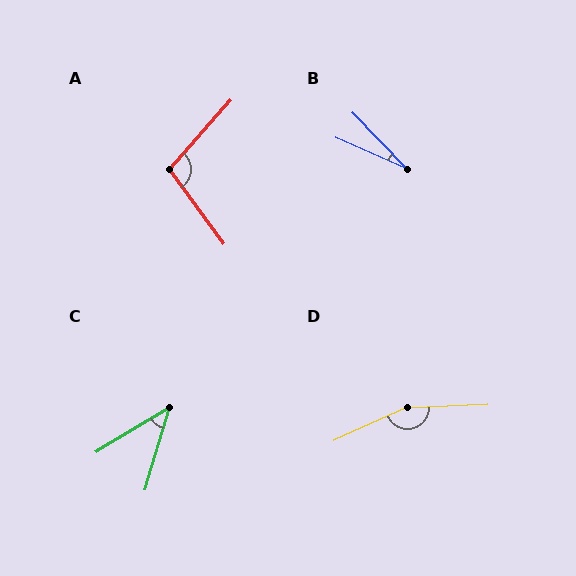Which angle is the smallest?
B, at approximately 22 degrees.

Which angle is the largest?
D, at approximately 158 degrees.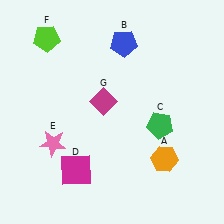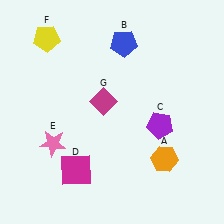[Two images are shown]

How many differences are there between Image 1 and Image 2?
There are 2 differences between the two images.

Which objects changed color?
C changed from green to purple. F changed from lime to yellow.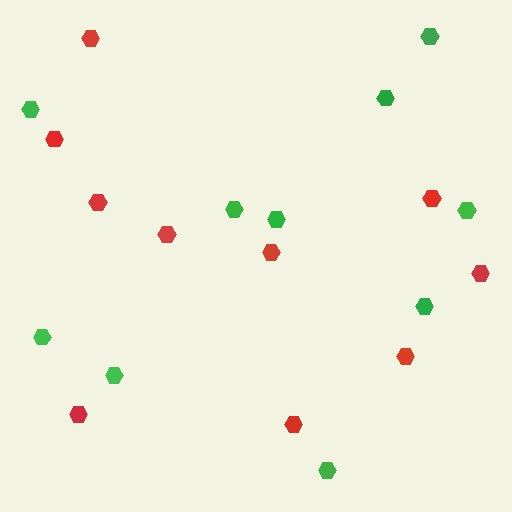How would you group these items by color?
There are 2 groups: one group of green hexagons (10) and one group of red hexagons (10).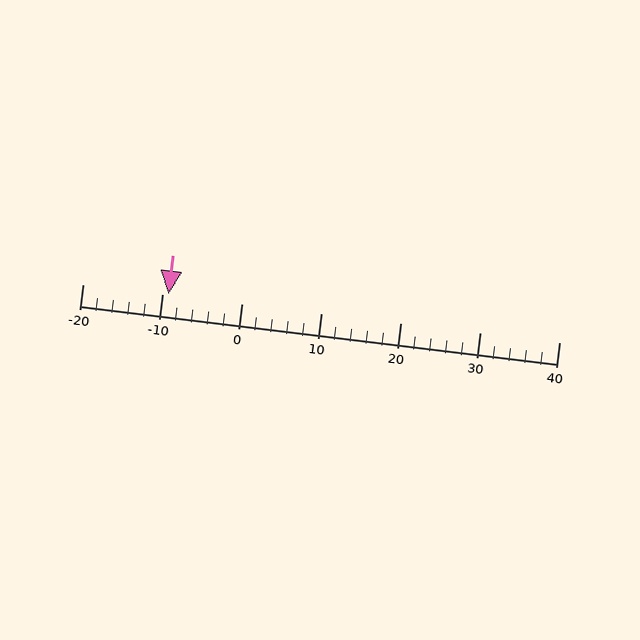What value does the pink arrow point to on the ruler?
The pink arrow points to approximately -9.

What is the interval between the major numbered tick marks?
The major tick marks are spaced 10 units apart.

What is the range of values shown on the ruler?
The ruler shows values from -20 to 40.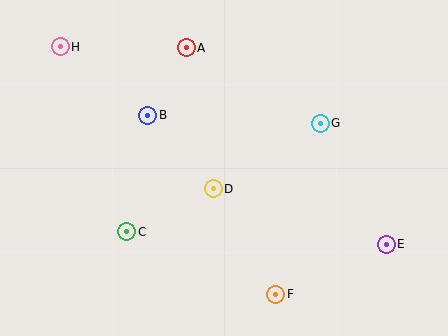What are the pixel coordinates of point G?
Point G is at (320, 123).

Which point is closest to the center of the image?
Point D at (213, 189) is closest to the center.